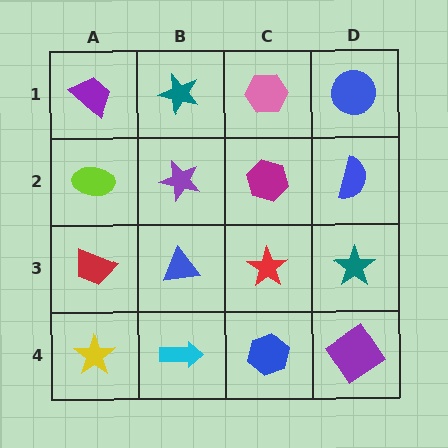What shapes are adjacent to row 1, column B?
A purple star (row 2, column B), a purple trapezoid (row 1, column A), a pink hexagon (row 1, column C).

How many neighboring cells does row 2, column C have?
4.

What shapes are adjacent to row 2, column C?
A pink hexagon (row 1, column C), a red star (row 3, column C), a purple star (row 2, column B), a blue semicircle (row 2, column D).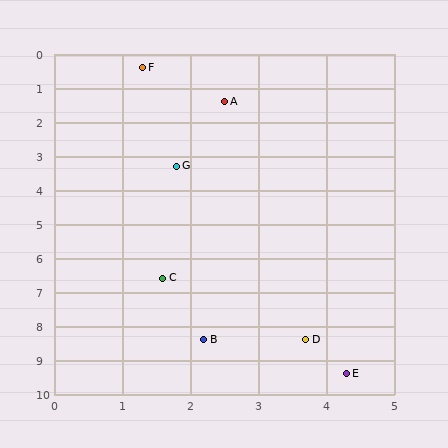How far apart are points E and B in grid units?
Points E and B are about 2.3 grid units apart.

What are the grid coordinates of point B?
Point B is at approximately (2.2, 8.4).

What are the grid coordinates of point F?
Point F is at approximately (1.3, 0.4).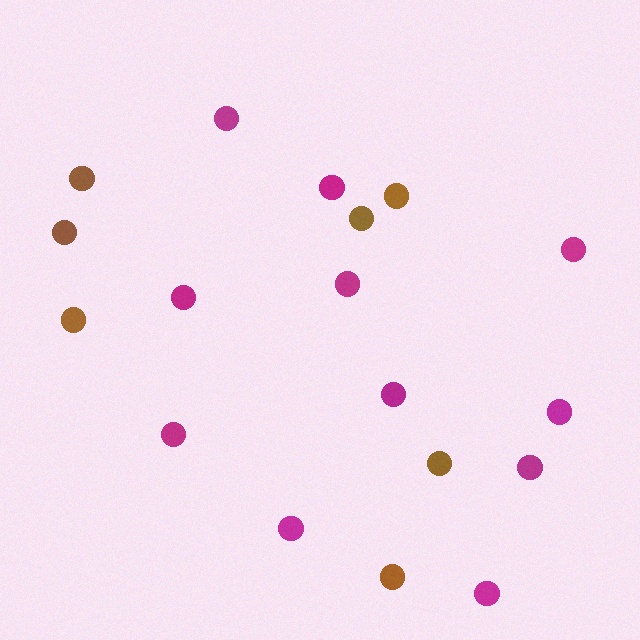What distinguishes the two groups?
There are 2 groups: one group of brown circles (7) and one group of magenta circles (11).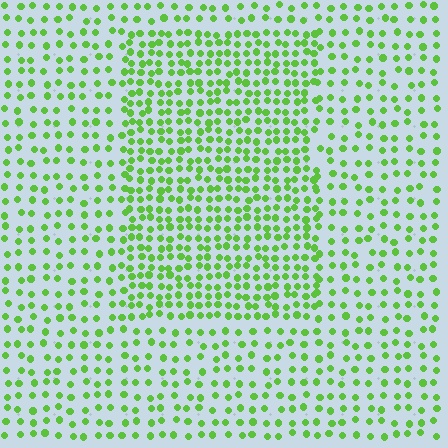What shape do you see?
I see a rectangle.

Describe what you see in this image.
The image contains small lime elements arranged at two different densities. A rectangle-shaped region is visible where the elements are more densely packed than the surrounding area.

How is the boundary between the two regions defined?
The boundary is defined by a change in element density (approximately 1.8x ratio). All elements are the same color, size, and shape.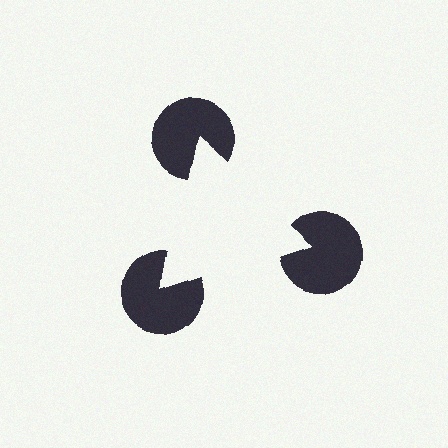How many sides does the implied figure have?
3 sides.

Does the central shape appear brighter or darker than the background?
It typically appears slightly brighter than the background, even though no actual brightness change is drawn.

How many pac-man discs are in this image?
There are 3 — one at each vertex of the illusory triangle.